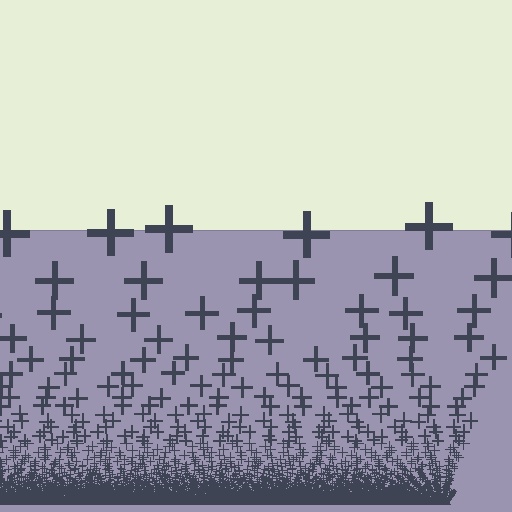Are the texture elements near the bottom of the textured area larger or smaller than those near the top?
Smaller. The gradient is inverted — elements near the bottom are smaller and denser.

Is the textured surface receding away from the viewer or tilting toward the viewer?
The surface appears to tilt toward the viewer. Texture elements get larger and sparser toward the top.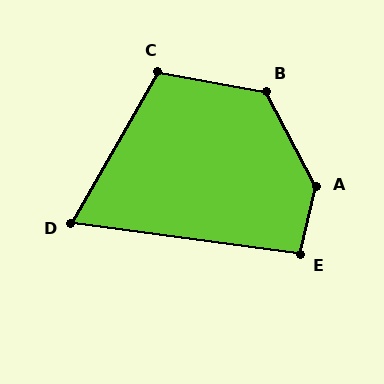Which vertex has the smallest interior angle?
D, at approximately 68 degrees.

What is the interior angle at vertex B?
Approximately 128 degrees (obtuse).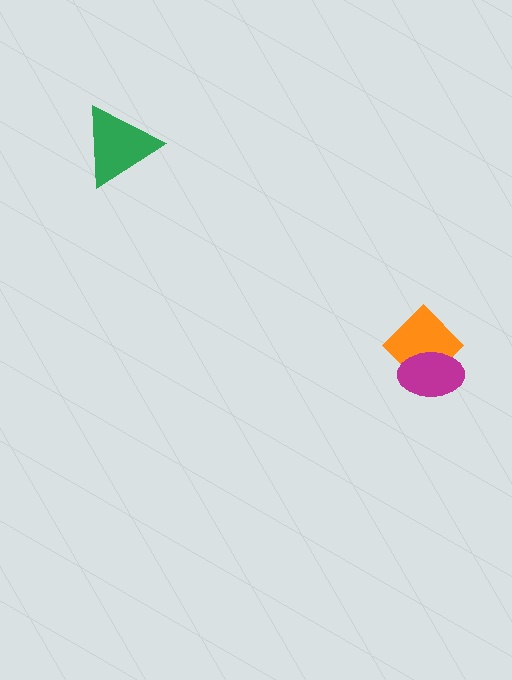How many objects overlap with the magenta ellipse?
1 object overlaps with the magenta ellipse.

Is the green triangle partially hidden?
No, no other shape covers it.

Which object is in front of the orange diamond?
The magenta ellipse is in front of the orange diamond.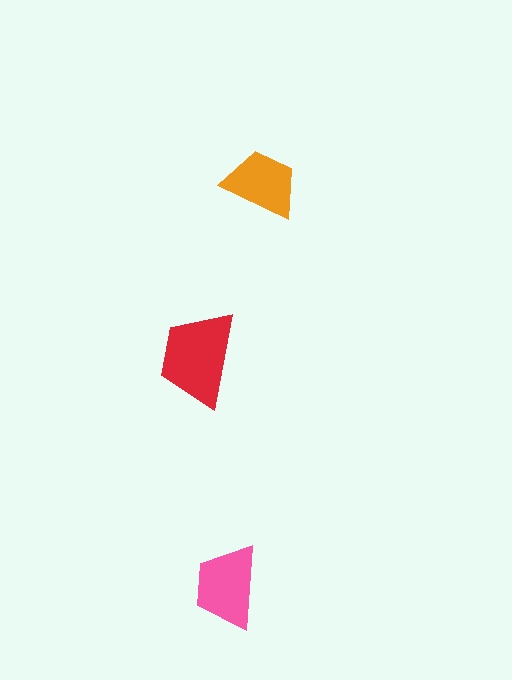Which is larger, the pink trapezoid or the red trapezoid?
The red one.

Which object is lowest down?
The pink trapezoid is bottommost.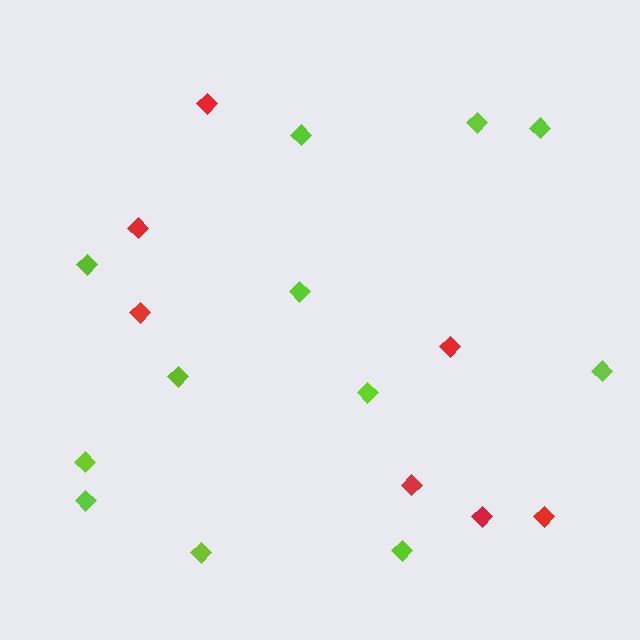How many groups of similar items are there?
There are 2 groups: one group of red diamonds (7) and one group of lime diamonds (12).